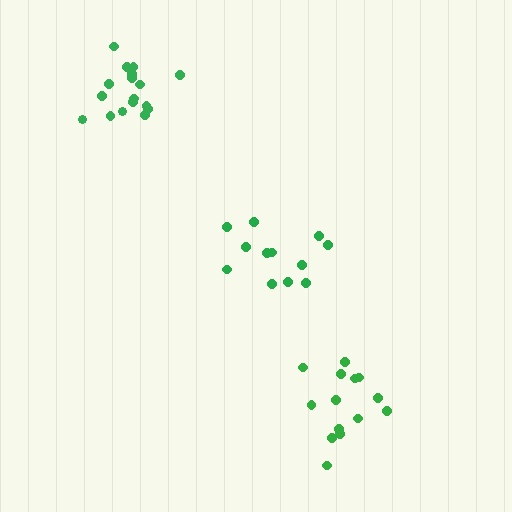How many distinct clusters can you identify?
There are 3 distinct clusters.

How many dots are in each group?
Group 1: 12 dots, Group 2: 14 dots, Group 3: 17 dots (43 total).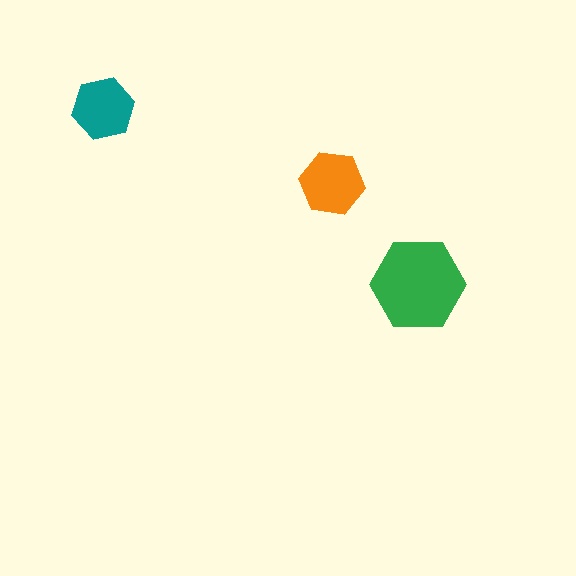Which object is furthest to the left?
The teal hexagon is leftmost.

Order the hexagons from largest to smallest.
the green one, the orange one, the teal one.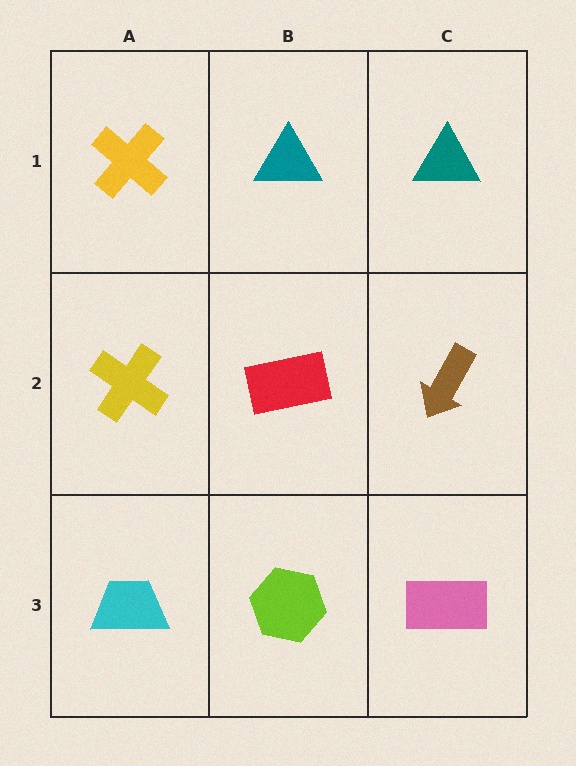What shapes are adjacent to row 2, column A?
A yellow cross (row 1, column A), a cyan trapezoid (row 3, column A), a red rectangle (row 2, column B).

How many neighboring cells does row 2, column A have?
3.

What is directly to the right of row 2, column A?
A red rectangle.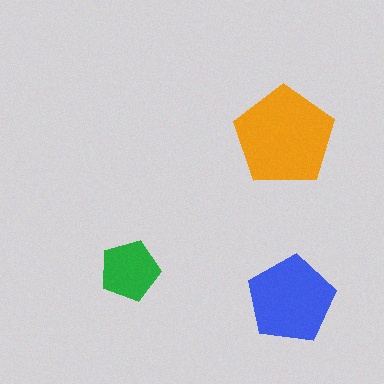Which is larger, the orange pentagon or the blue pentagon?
The orange one.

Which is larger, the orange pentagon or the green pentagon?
The orange one.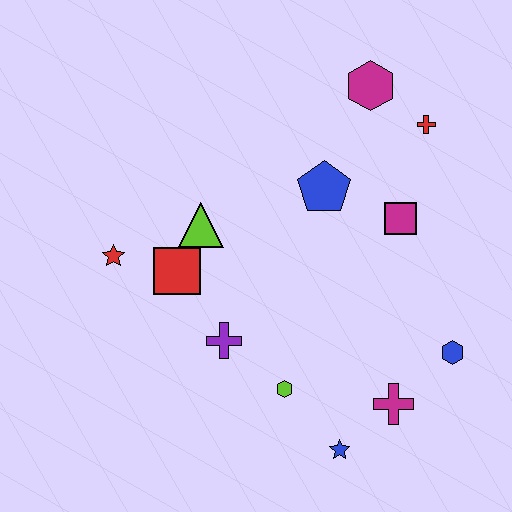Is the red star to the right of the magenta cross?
No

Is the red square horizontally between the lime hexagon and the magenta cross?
No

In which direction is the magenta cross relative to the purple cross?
The magenta cross is to the right of the purple cross.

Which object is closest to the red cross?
The magenta hexagon is closest to the red cross.